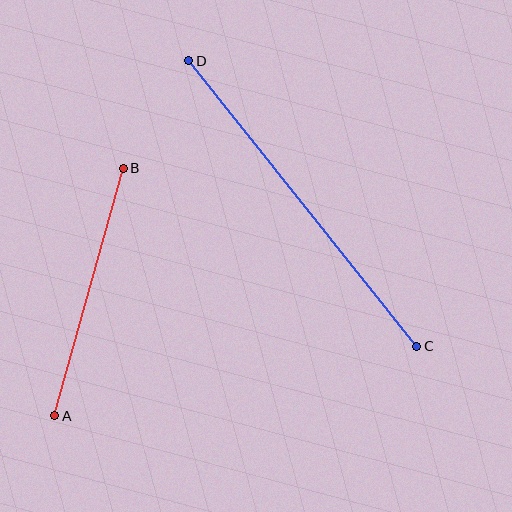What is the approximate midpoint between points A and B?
The midpoint is at approximately (89, 292) pixels.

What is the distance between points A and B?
The distance is approximately 257 pixels.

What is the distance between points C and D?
The distance is approximately 365 pixels.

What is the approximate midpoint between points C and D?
The midpoint is at approximately (303, 203) pixels.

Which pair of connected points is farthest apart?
Points C and D are farthest apart.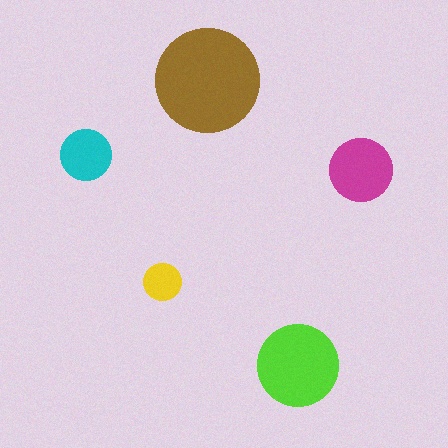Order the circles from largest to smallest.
the brown one, the lime one, the magenta one, the cyan one, the yellow one.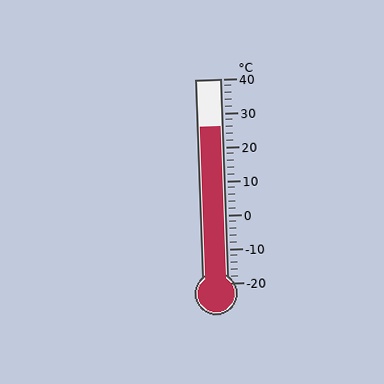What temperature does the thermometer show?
The thermometer shows approximately 26°C.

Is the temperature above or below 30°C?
The temperature is below 30°C.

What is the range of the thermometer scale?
The thermometer scale ranges from -20°C to 40°C.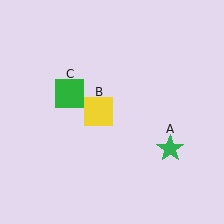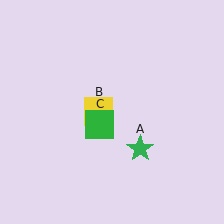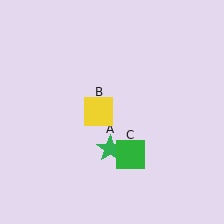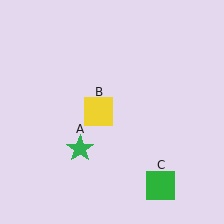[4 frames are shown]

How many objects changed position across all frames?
2 objects changed position: green star (object A), green square (object C).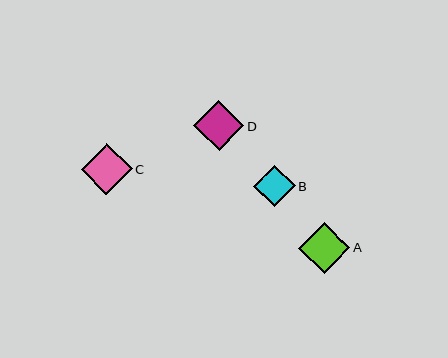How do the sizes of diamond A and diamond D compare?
Diamond A and diamond D are approximately the same size.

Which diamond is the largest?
Diamond C is the largest with a size of approximately 51 pixels.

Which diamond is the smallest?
Diamond B is the smallest with a size of approximately 42 pixels.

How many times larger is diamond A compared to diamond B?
Diamond A is approximately 1.2 times the size of diamond B.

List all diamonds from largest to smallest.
From largest to smallest: C, A, D, B.